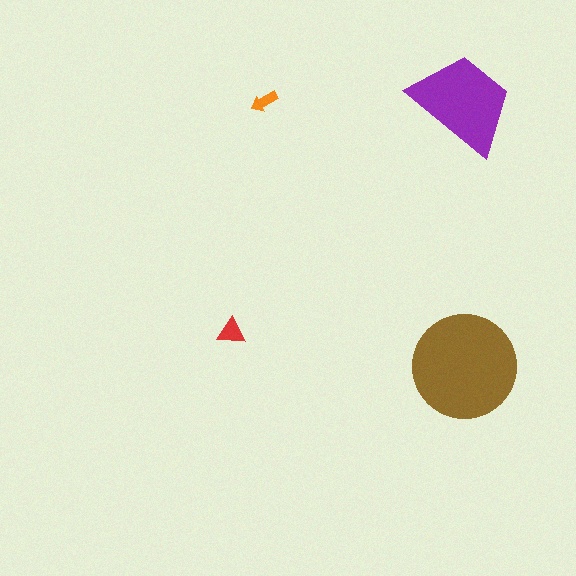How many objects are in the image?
There are 4 objects in the image.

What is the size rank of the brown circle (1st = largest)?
1st.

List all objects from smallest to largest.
The orange arrow, the red triangle, the purple trapezoid, the brown circle.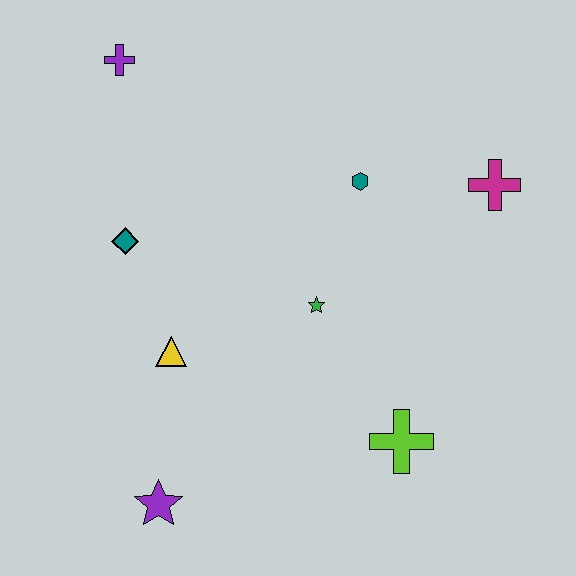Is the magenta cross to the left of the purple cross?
No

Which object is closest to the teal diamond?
The yellow triangle is closest to the teal diamond.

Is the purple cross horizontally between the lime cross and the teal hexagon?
No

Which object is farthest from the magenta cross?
The purple star is farthest from the magenta cross.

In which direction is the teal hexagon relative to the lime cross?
The teal hexagon is above the lime cross.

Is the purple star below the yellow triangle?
Yes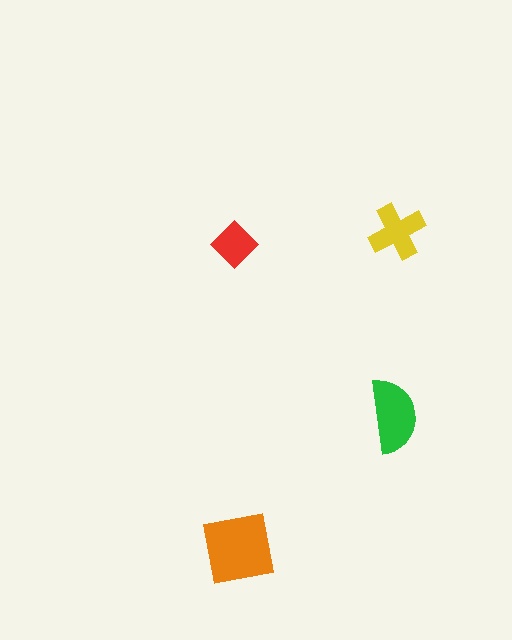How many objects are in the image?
There are 4 objects in the image.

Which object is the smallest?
The red diamond.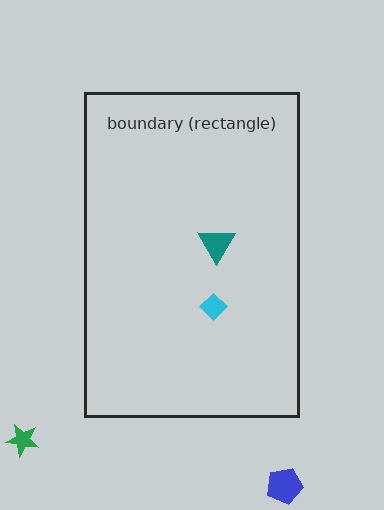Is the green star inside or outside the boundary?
Outside.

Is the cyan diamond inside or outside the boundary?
Inside.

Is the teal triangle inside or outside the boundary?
Inside.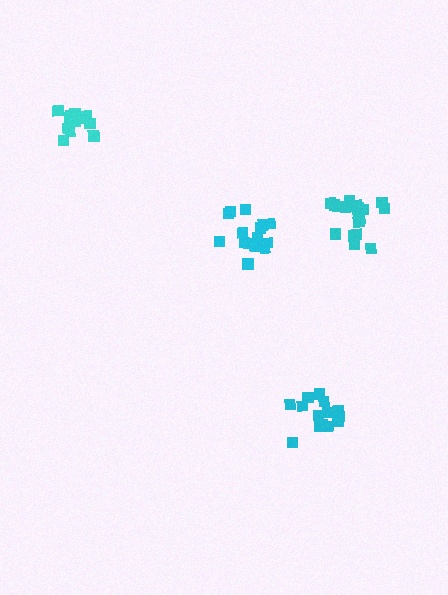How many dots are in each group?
Group 1: 15 dots, Group 2: 17 dots, Group 3: 15 dots, Group 4: 15 dots (62 total).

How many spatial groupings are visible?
There are 4 spatial groupings.